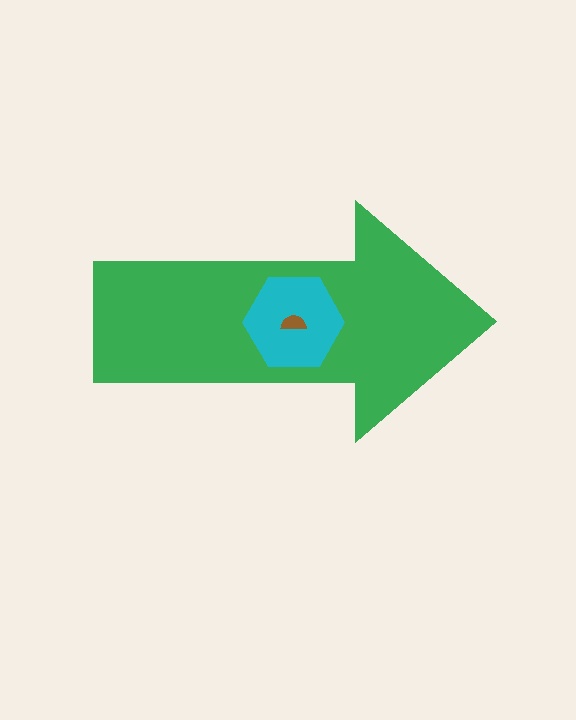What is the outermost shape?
The green arrow.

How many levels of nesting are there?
3.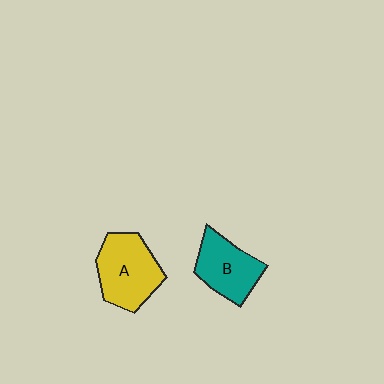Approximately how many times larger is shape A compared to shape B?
Approximately 1.2 times.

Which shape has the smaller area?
Shape B (teal).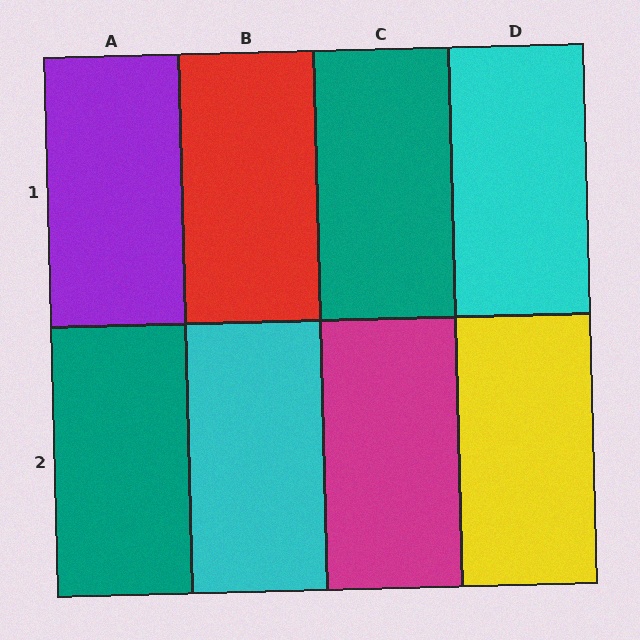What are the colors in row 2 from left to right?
Teal, cyan, magenta, yellow.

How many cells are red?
1 cell is red.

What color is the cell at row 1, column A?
Purple.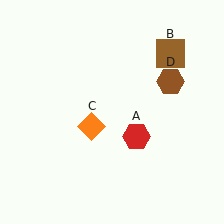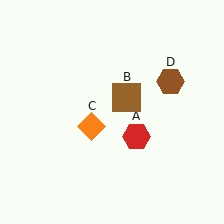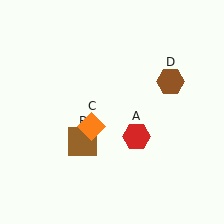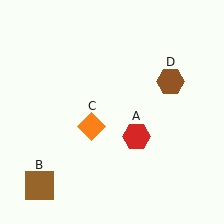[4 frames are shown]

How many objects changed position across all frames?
1 object changed position: brown square (object B).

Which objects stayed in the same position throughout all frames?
Red hexagon (object A) and orange diamond (object C) and brown hexagon (object D) remained stationary.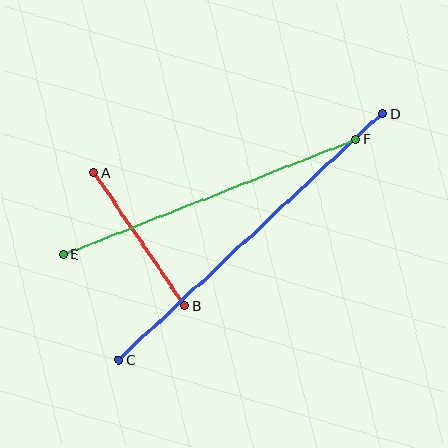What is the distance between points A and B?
The distance is approximately 161 pixels.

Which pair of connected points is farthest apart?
Points C and D are farthest apart.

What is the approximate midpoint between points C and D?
The midpoint is at approximately (250, 236) pixels.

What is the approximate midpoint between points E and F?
The midpoint is at approximately (210, 197) pixels.